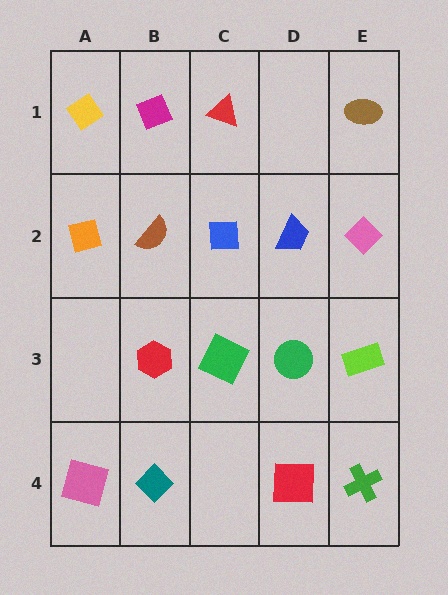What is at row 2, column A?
An orange square.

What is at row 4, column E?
A green cross.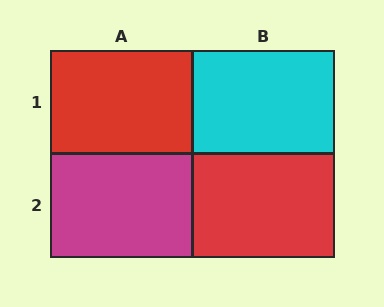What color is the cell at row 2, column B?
Red.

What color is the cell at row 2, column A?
Magenta.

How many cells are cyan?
1 cell is cyan.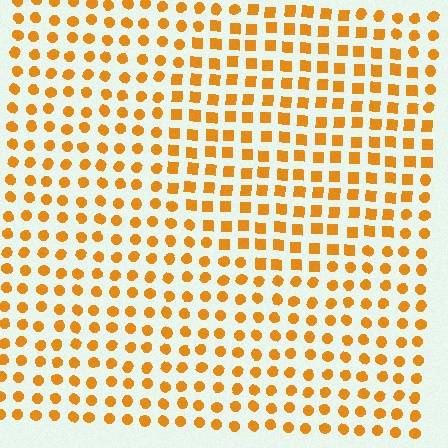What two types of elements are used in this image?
The image uses squares inside the circle region and circles outside it.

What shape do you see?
I see a circle.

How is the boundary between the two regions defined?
The boundary is defined by a change in element shape: squares inside vs. circles outside. All elements share the same color and spacing.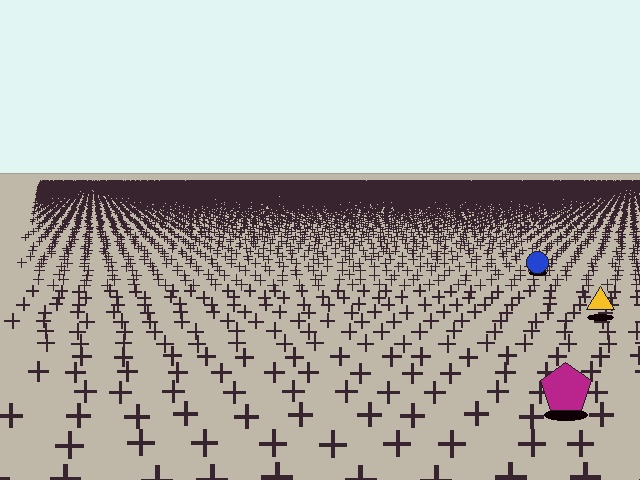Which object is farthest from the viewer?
The blue circle is farthest from the viewer. It appears smaller and the ground texture around it is denser.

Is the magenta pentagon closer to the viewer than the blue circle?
Yes. The magenta pentagon is closer — you can tell from the texture gradient: the ground texture is coarser near it.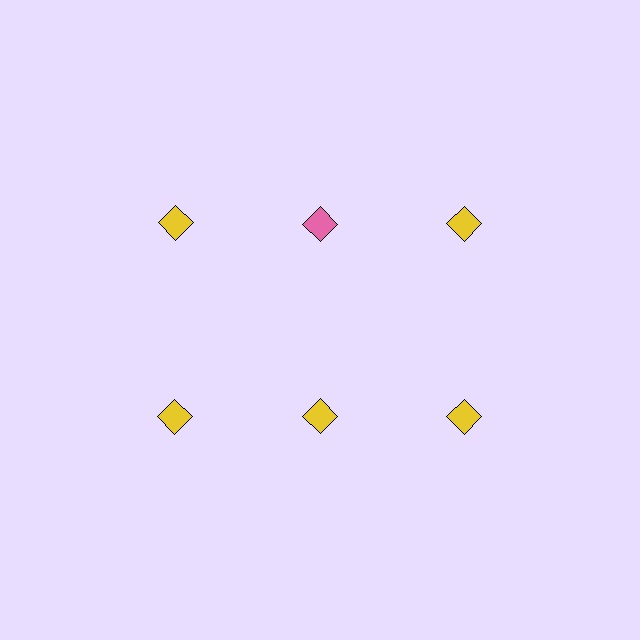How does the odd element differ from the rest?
It has a different color: pink instead of yellow.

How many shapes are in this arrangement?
There are 6 shapes arranged in a grid pattern.